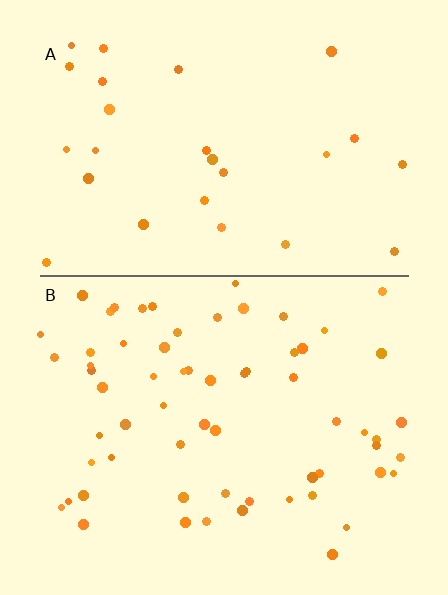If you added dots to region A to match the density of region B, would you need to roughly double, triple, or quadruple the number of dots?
Approximately double.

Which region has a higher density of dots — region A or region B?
B (the bottom).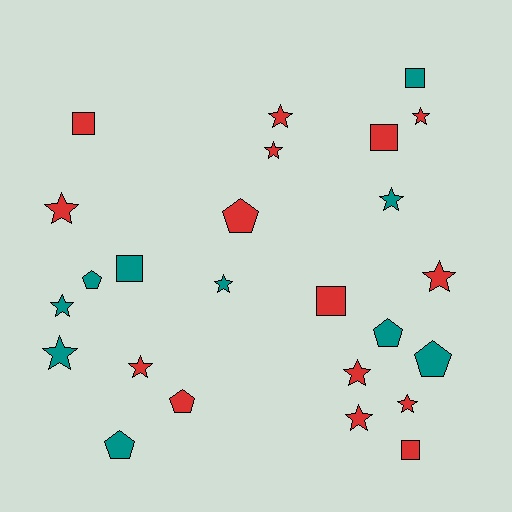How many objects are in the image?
There are 25 objects.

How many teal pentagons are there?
There are 4 teal pentagons.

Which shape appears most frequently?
Star, with 13 objects.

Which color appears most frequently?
Red, with 15 objects.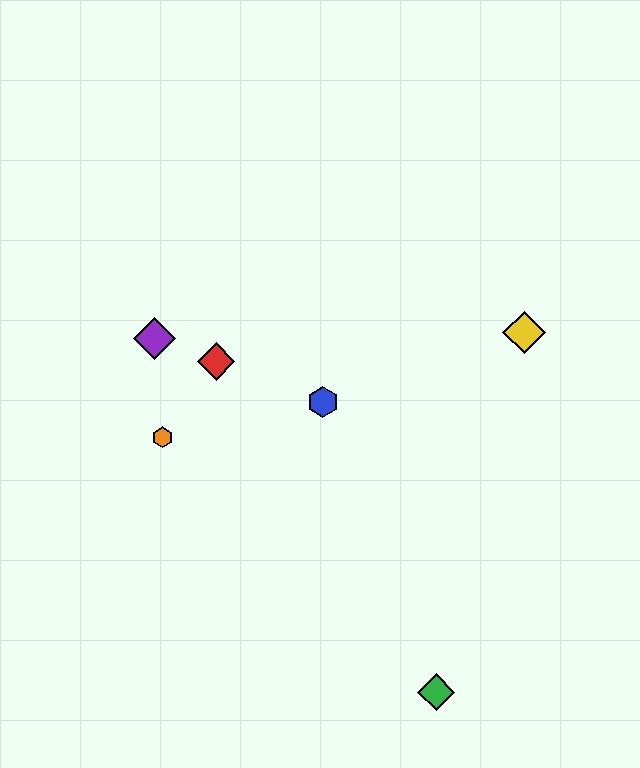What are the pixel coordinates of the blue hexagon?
The blue hexagon is at (323, 402).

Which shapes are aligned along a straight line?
The red diamond, the blue hexagon, the purple diamond are aligned along a straight line.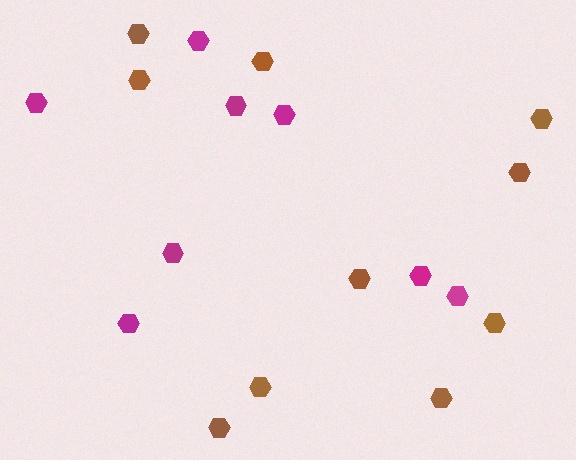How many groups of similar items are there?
There are 2 groups: one group of magenta hexagons (8) and one group of brown hexagons (10).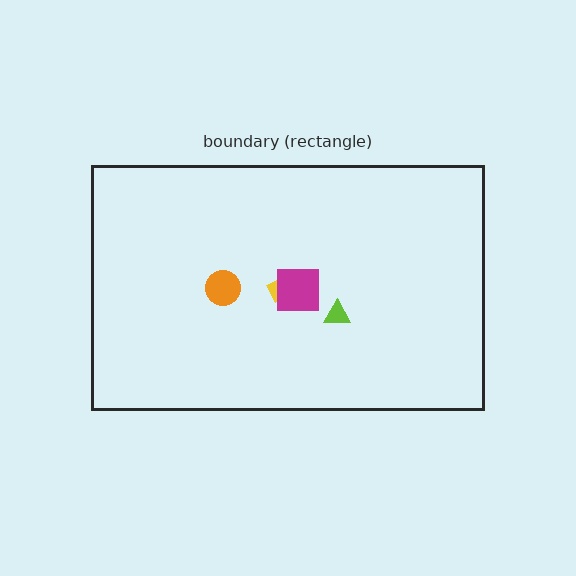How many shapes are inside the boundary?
4 inside, 0 outside.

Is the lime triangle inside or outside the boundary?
Inside.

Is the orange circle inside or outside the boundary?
Inside.